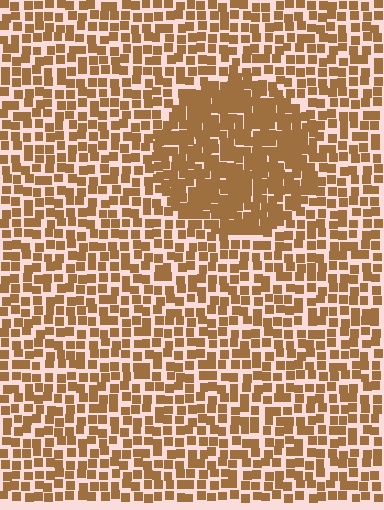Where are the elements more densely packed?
The elements are more densely packed inside the circle boundary.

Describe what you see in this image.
The image contains small brown elements arranged at two different densities. A circle-shaped region is visible where the elements are more densely packed than the surrounding area.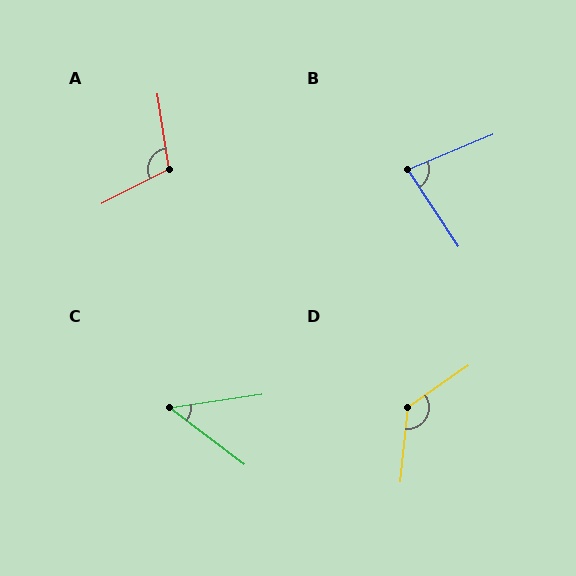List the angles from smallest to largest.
C (45°), B (79°), A (109°), D (131°).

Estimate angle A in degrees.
Approximately 109 degrees.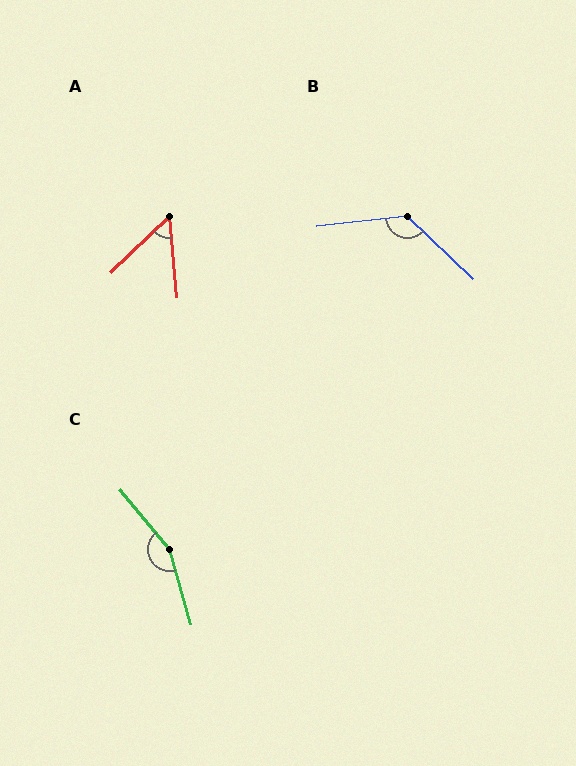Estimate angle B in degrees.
Approximately 131 degrees.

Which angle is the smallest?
A, at approximately 52 degrees.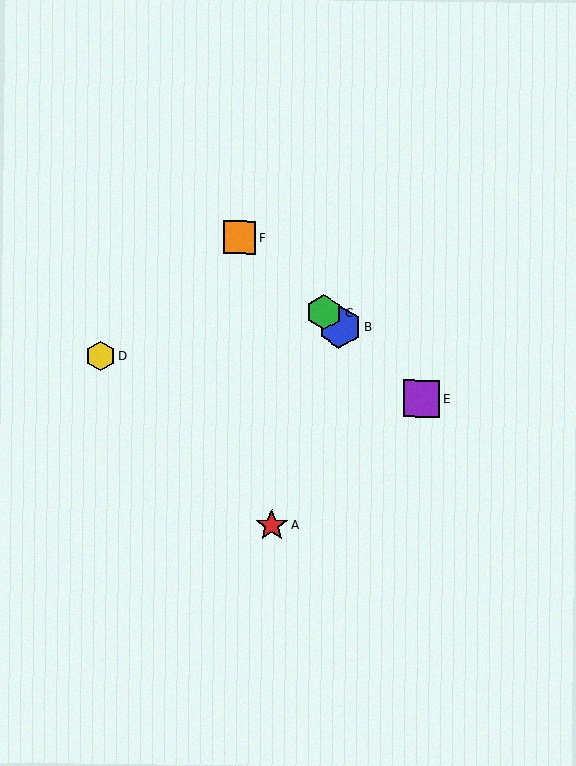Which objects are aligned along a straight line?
Objects B, C, E, F are aligned along a straight line.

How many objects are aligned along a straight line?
4 objects (B, C, E, F) are aligned along a straight line.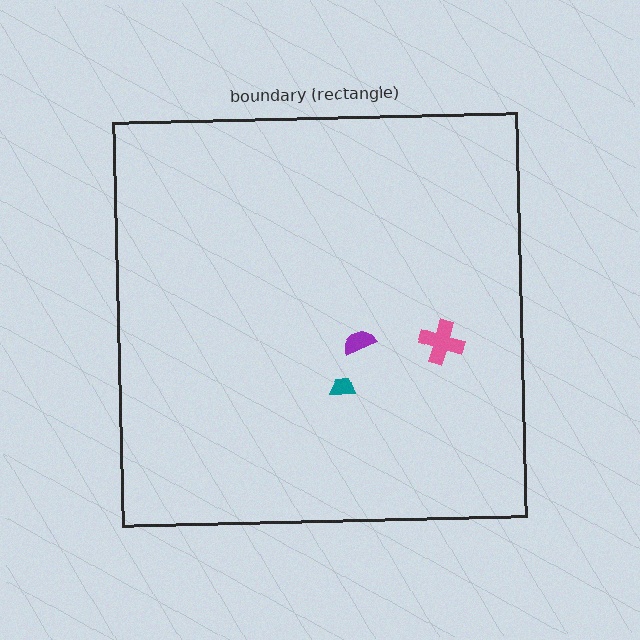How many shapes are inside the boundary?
3 inside, 0 outside.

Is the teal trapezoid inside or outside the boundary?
Inside.